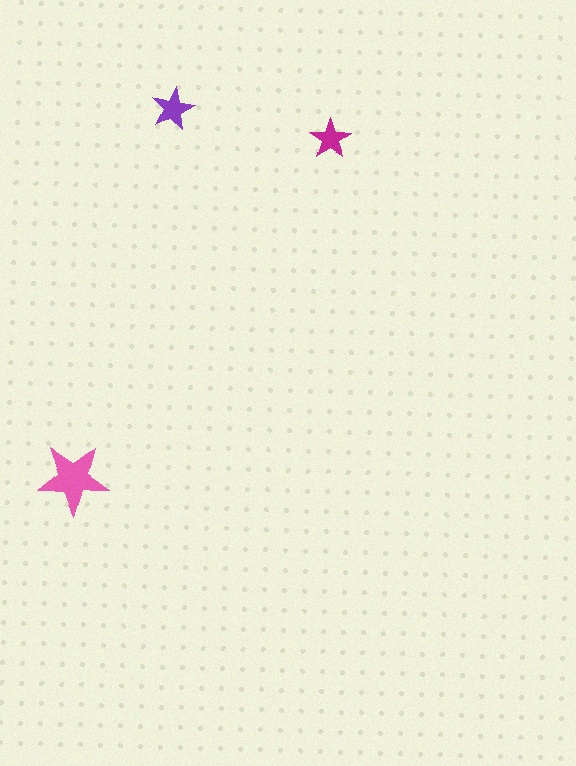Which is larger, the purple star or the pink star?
The pink one.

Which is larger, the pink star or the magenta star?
The pink one.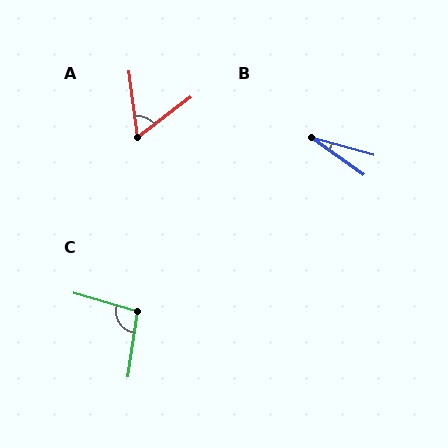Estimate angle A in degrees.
Approximately 60 degrees.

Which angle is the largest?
C, at approximately 97 degrees.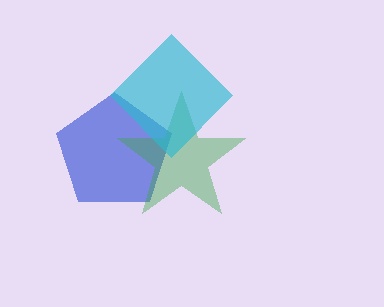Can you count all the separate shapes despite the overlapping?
Yes, there are 3 separate shapes.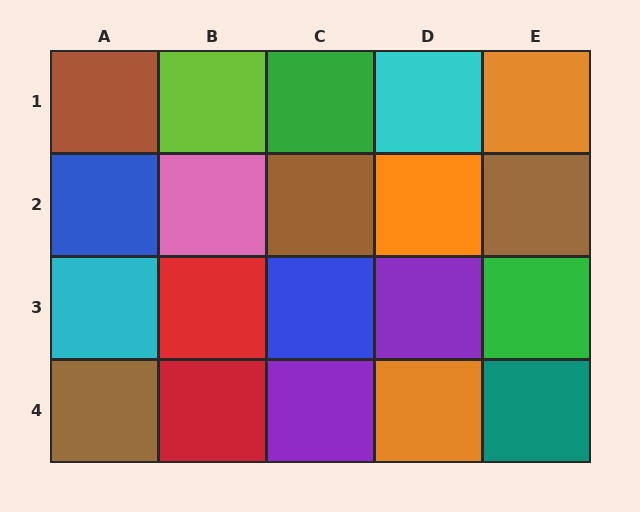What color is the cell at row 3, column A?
Cyan.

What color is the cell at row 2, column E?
Brown.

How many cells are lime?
1 cell is lime.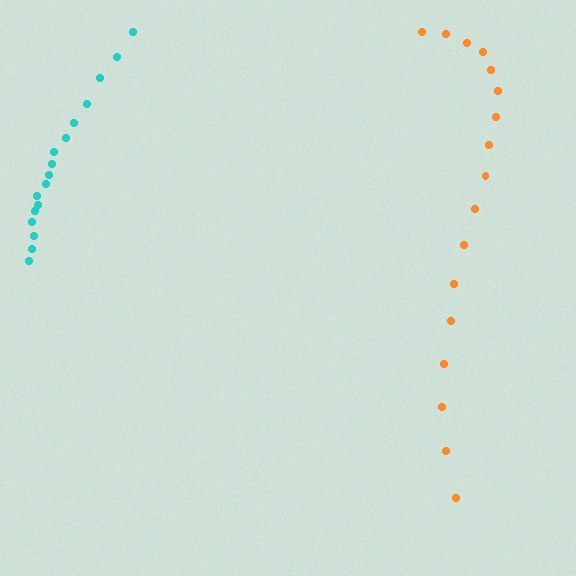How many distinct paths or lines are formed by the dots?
There are 2 distinct paths.